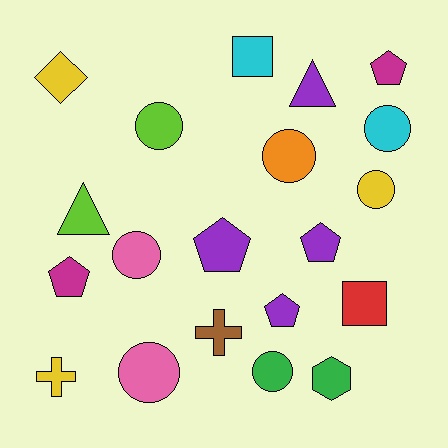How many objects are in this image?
There are 20 objects.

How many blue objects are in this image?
There are no blue objects.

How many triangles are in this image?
There are 2 triangles.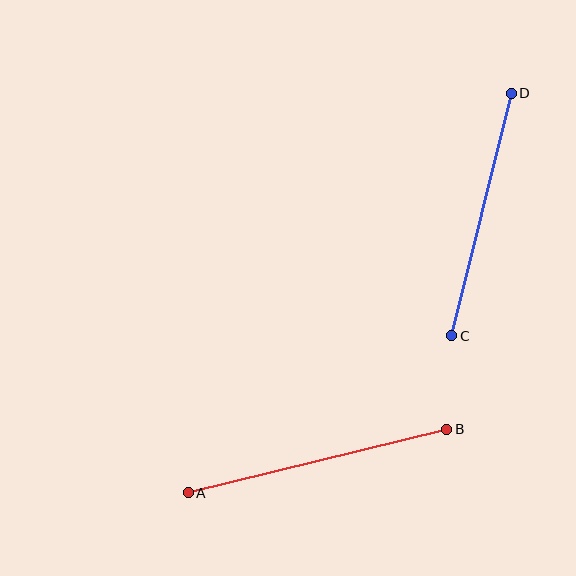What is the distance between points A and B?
The distance is approximately 266 pixels.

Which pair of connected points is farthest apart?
Points A and B are farthest apart.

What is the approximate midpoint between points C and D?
The midpoint is at approximately (482, 214) pixels.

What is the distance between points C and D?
The distance is approximately 249 pixels.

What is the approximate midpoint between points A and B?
The midpoint is at approximately (318, 461) pixels.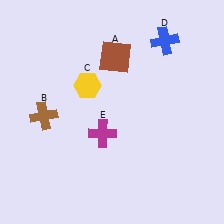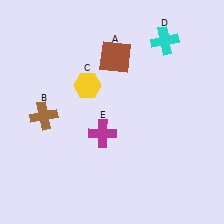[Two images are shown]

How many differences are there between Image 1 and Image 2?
There is 1 difference between the two images.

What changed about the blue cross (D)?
In Image 1, D is blue. In Image 2, it changed to cyan.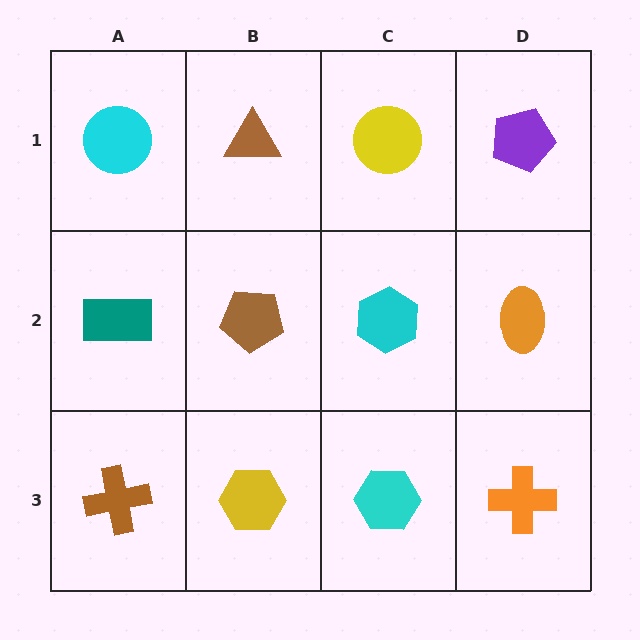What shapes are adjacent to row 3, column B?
A brown pentagon (row 2, column B), a brown cross (row 3, column A), a cyan hexagon (row 3, column C).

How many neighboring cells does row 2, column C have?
4.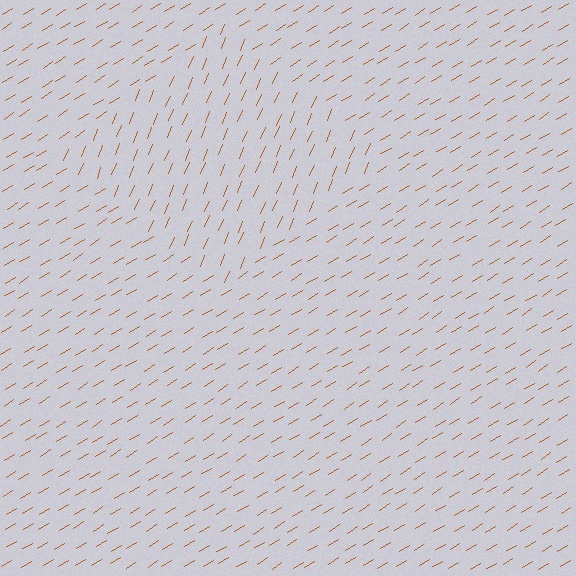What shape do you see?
I see a diamond.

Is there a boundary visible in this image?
Yes, there is a texture boundary formed by a change in line orientation.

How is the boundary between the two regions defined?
The boundary is defined purely by a change in line orientation (approximately 36 degrees difference). All lines are the same color and thickness.